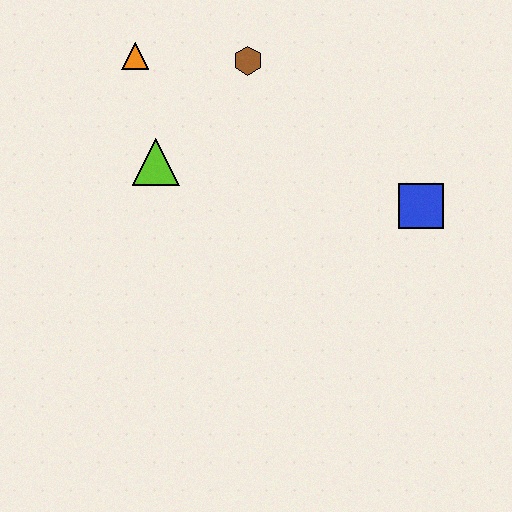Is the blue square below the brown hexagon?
Yes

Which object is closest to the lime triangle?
The orange triangle is closest to the lime triangle.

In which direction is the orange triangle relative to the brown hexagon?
The orange triangle is to the left of the brown hexagon.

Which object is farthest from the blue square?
The orange triangle is farthest from the blue square.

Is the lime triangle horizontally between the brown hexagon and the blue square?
No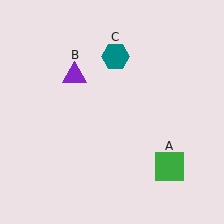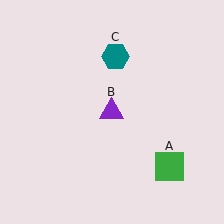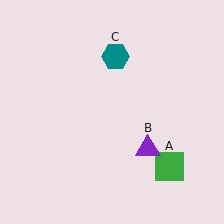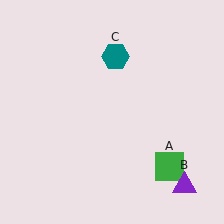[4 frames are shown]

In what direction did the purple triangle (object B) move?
The purple triangle (object B) moved down and to the right.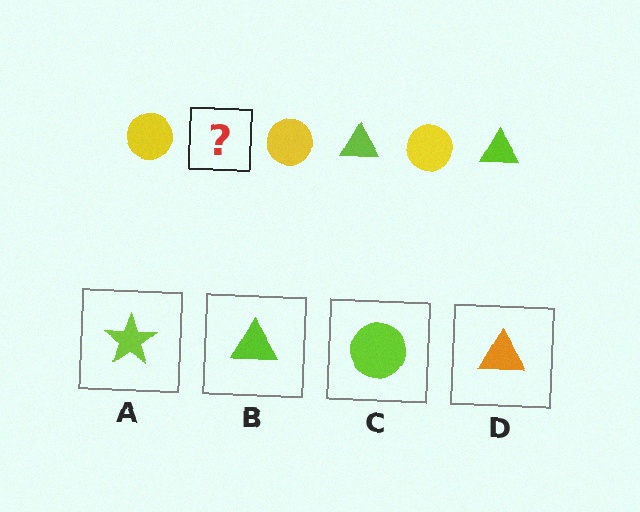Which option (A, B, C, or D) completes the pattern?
B.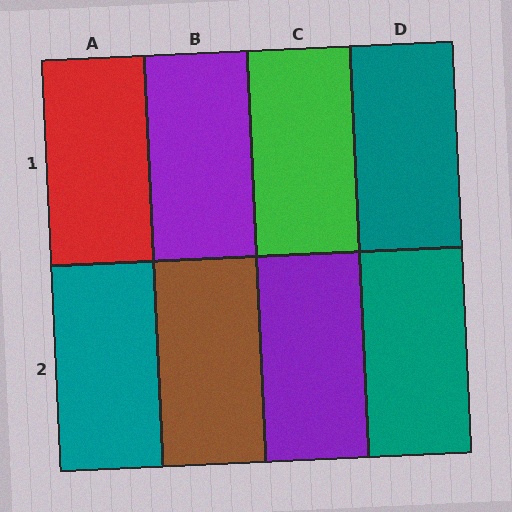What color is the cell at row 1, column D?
Teal.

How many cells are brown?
1 cell is brown.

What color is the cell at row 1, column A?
Red.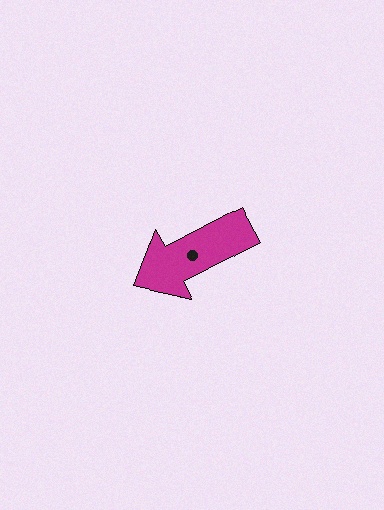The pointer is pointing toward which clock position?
Roughly 8 o'clock.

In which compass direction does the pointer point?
Southwest.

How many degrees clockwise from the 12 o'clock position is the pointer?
Approximately 242 degrees.